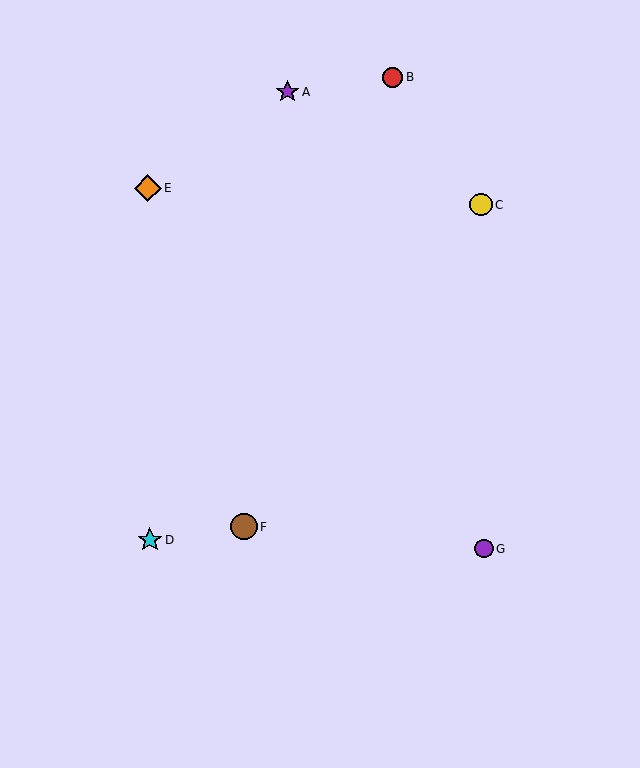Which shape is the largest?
The orange diamond (labeled E) is the largest.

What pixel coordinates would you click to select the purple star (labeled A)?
Click at (288, 92) to select the purple star A.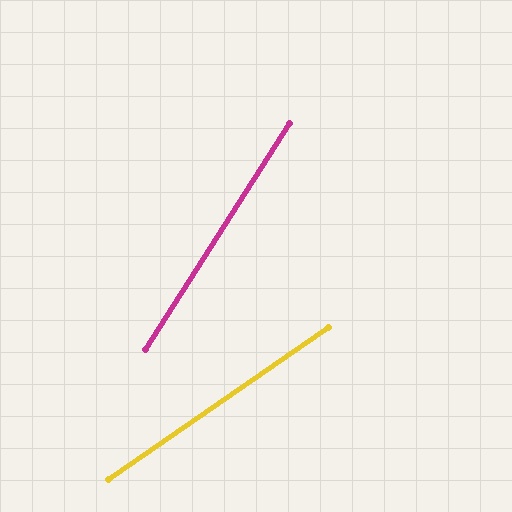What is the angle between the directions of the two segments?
Approximately 23 degrees.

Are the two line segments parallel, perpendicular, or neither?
Neither parallel nor perpendicular — they differ by about 23°.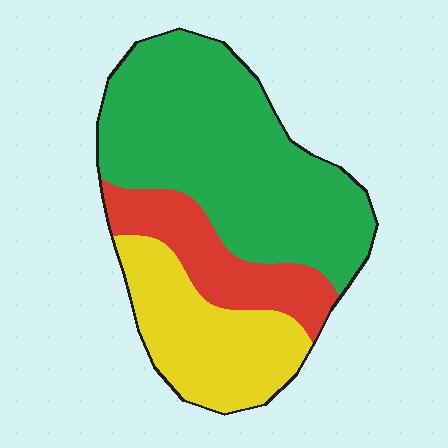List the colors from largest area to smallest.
From largest to smallest: green, yellow, red.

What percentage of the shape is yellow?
Yellow takes up between a sixth and a third of the shape.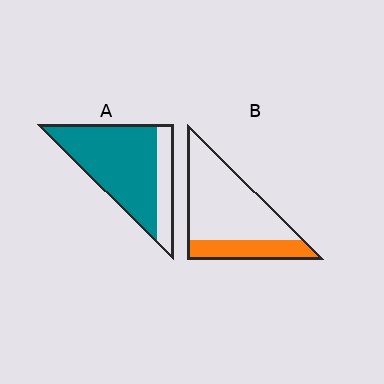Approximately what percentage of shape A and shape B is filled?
A is approximately 75% and B is approximately 25%.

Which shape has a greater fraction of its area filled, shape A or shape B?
Shape A.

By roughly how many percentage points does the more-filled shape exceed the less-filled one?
By roughly 50 percentage points (A over B).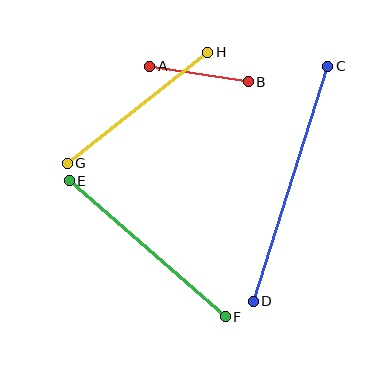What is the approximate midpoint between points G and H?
The midpoint is at approximately (138, 108) pixels.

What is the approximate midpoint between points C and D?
The midpoint is at approximately (291, 184) pixels.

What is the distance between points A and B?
The distance is approximately 100 pixels.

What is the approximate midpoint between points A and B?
The midpoint is at approximately (199, 74) pixels.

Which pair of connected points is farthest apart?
Points C and D are farthest apart.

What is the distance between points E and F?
The distance is approximately 207 pixels.